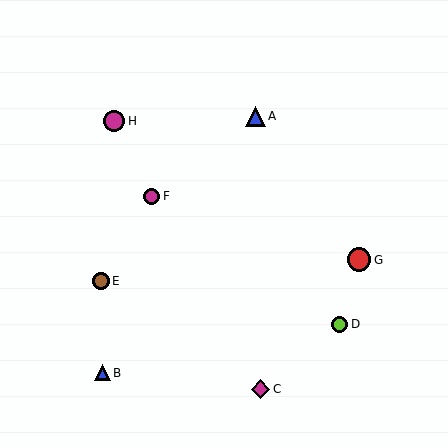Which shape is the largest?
The red circle (labeled G) is the largest.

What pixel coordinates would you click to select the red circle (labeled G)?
Click at (359, 260) to select the red circle G.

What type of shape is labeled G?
Shape G is a red circle.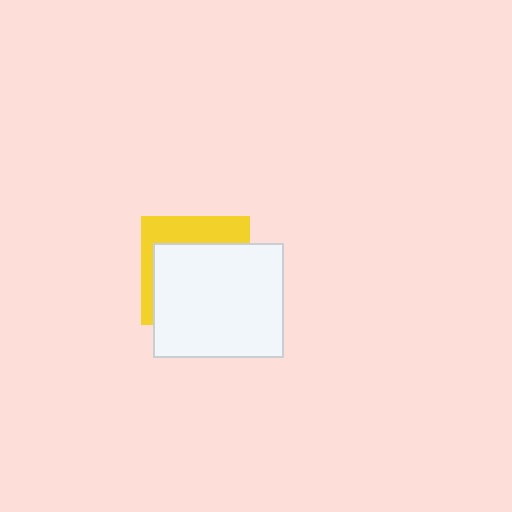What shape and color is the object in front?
The object in front is a white rectangle.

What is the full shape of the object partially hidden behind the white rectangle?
The partially hidden object is a yellow square.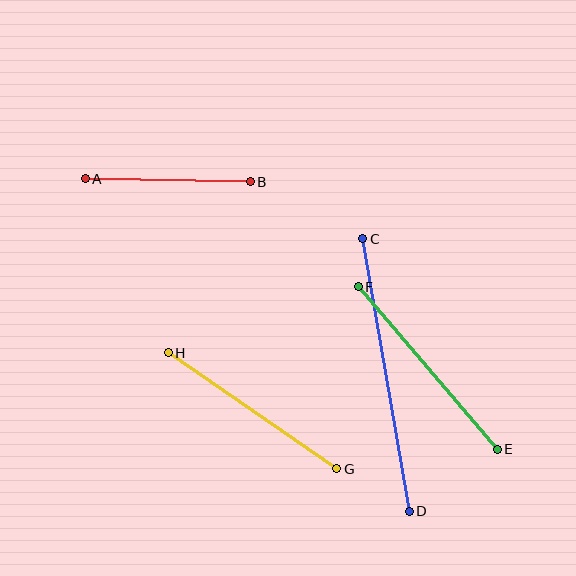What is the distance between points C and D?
The distance is approximately 276 pixels.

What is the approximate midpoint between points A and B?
The midpoint is at approximately (168, 180) pixels.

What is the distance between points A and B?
The distance is approximately 165 pixels.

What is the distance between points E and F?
The distance is approximately 214 pixels.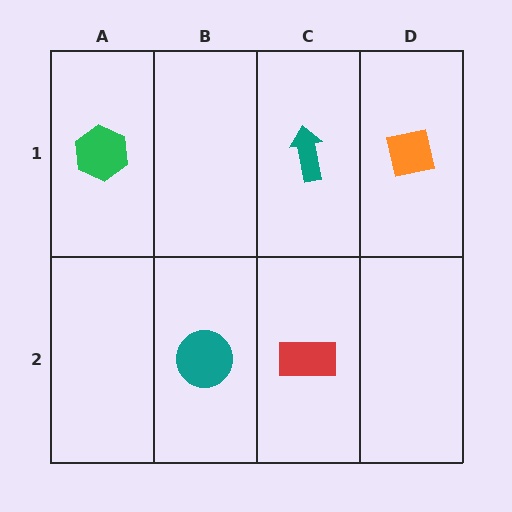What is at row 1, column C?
A teal arrow.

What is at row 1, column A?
A green hexagon.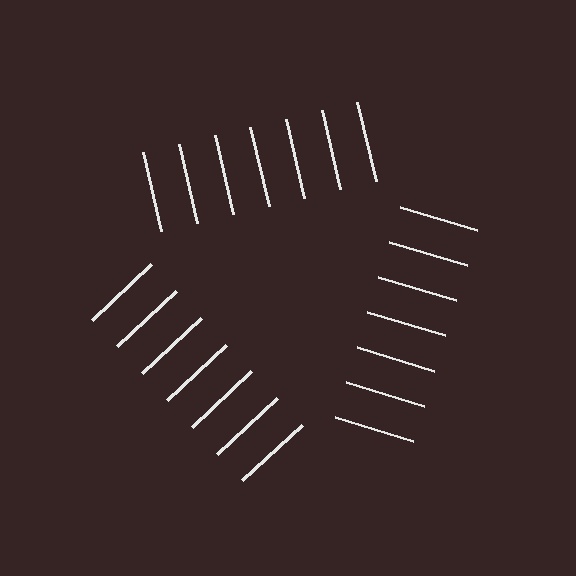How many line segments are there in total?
21 — 7 along each of the 3 edges.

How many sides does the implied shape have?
3 sides — the line-ends trace a triangle.